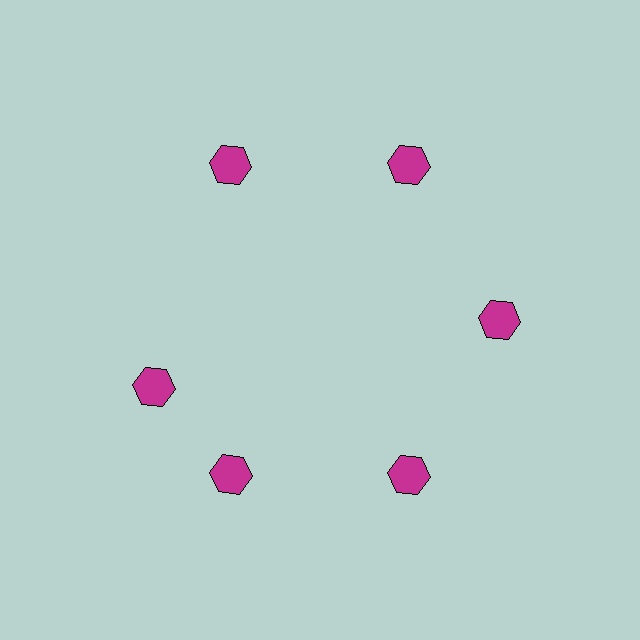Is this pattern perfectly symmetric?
No. The 6 magenta hexagons are arranged in a ring, but one element near the 9 o'clock position is rotated out of alignment along the ring, breaking the 6-fold rotational symmetry.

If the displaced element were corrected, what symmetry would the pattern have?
It would have 6-fold rotational symmetry — the pattern would map onto itself every 60 degrees.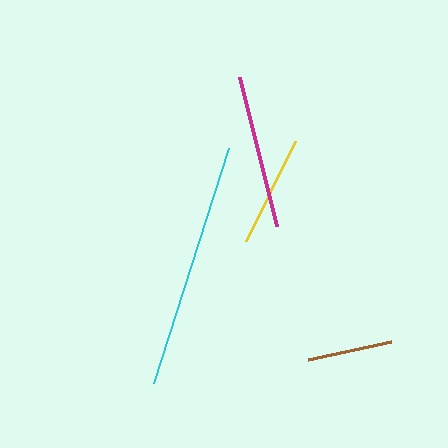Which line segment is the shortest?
The brown line is the shortest at approximately 85 pixels.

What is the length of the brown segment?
The brown segment is approximately 85 pixels long.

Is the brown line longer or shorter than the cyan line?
The cyan line is longer than the brown line.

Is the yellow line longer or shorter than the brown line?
The yellow line is longer than the brown line.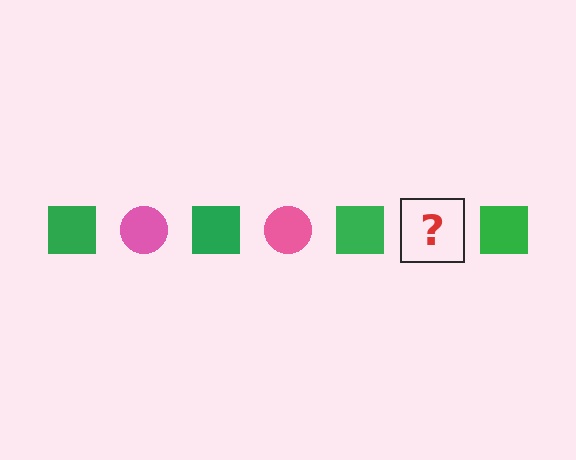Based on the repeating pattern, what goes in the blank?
The blank should be a pink circle.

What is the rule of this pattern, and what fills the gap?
The rule is that the pattern alternates between green square and pink circle. The gap should be filled with a pink circle.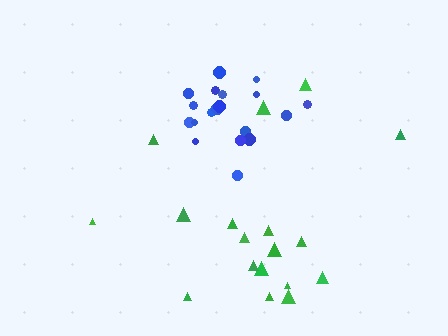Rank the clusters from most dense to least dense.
blue, green.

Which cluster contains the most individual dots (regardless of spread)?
Blue (19).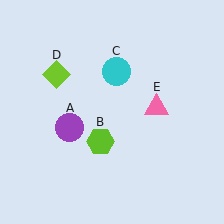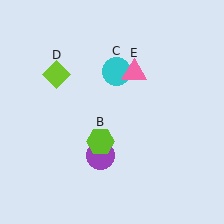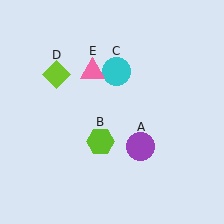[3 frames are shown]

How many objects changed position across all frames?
2 objects changed position: purple circle (object A), pink triangle (object E).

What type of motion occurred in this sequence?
The purple circle (object A), pink triangle (object E) rotated counterclockwise around the center of the scene.